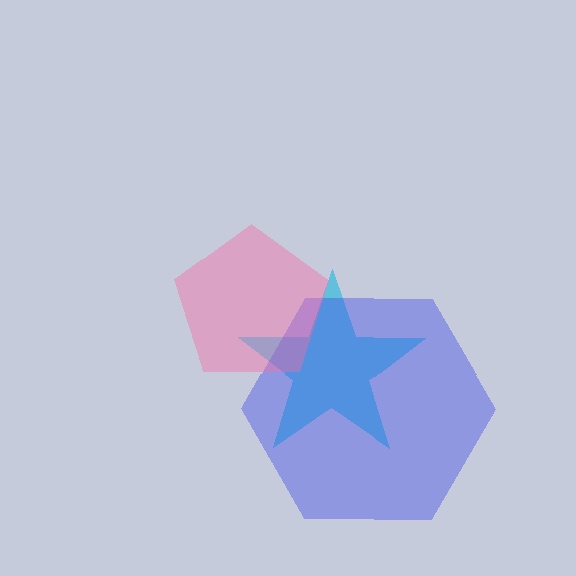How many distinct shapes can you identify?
There are 3 distinct shapes: a cyan star, a blue hexagon, a pink pentagon.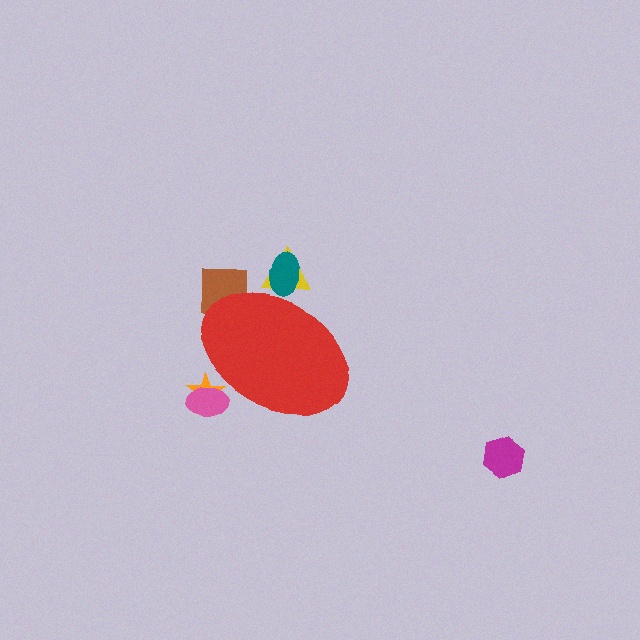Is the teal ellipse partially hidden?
Yes, the teal ellipse is partially hidden behind the red ellipse.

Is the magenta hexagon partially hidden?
No, the magenta hexagon is fully visible.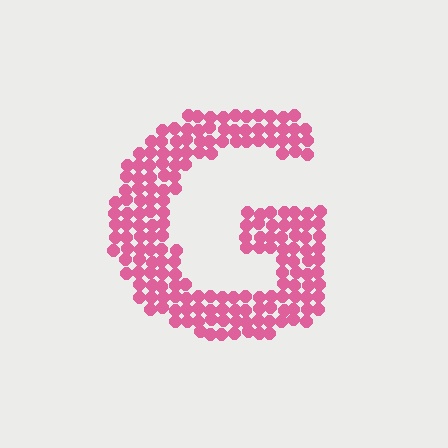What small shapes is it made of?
It is made of small circles.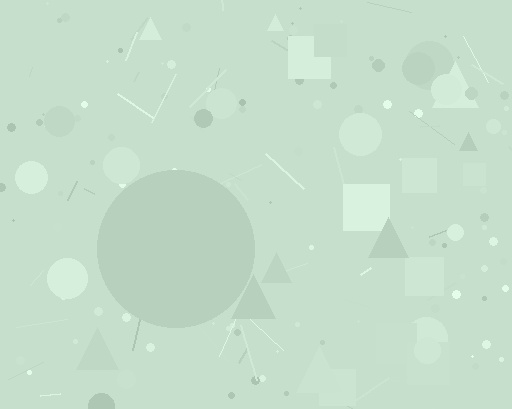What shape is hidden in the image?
A circle is hidden in the image.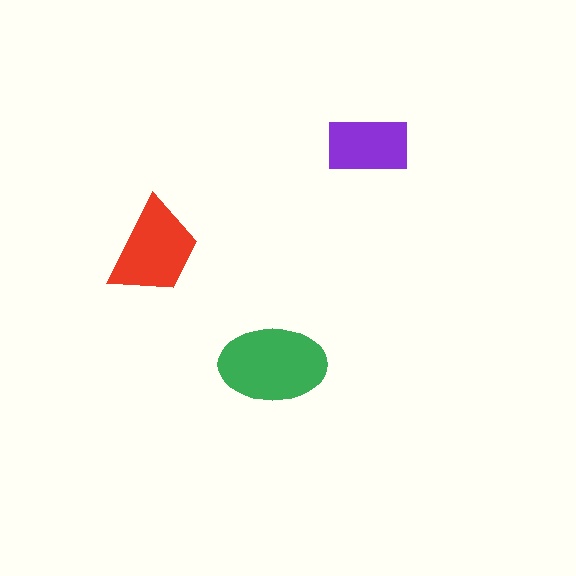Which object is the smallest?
The purple rectangle.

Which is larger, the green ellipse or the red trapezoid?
The green ellipse.